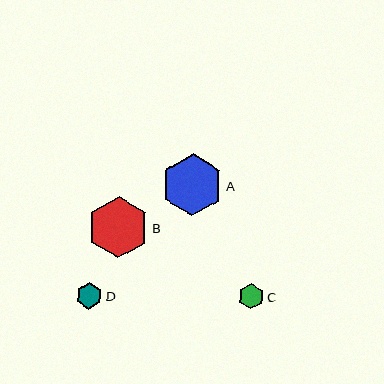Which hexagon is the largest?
Hexagon A is the largest with a size of approximately 62 pixels.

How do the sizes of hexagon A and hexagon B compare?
Hexagon A and hexagon B are approximately the same size.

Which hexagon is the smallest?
Hexagon C is the smallest with a size of approximately 26 pixels.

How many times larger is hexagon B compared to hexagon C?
Hexagon B is approximately 2.4 times the size of hexagon C.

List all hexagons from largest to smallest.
From largest to smallest: A, B, D, C.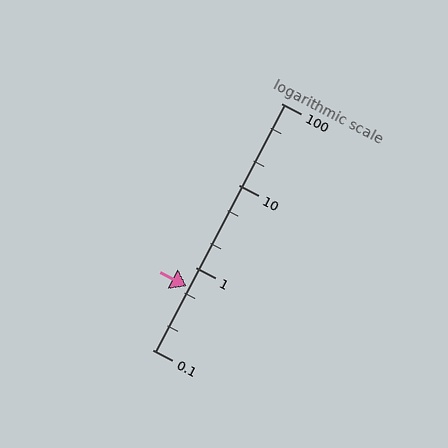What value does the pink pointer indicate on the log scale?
The pointer indicates approximately 0.59.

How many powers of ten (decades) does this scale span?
The scale spans 3 decades, from 0.1 to 100.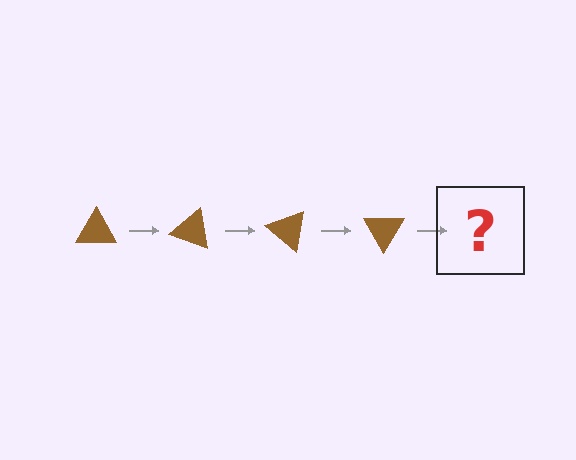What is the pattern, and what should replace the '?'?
The pattern is that the triangle rotates 20 degrees each step. The '?' should be a brown triangle rotated 80 degrees.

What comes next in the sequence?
The next element should be a brown triangle rotated 80 degrees.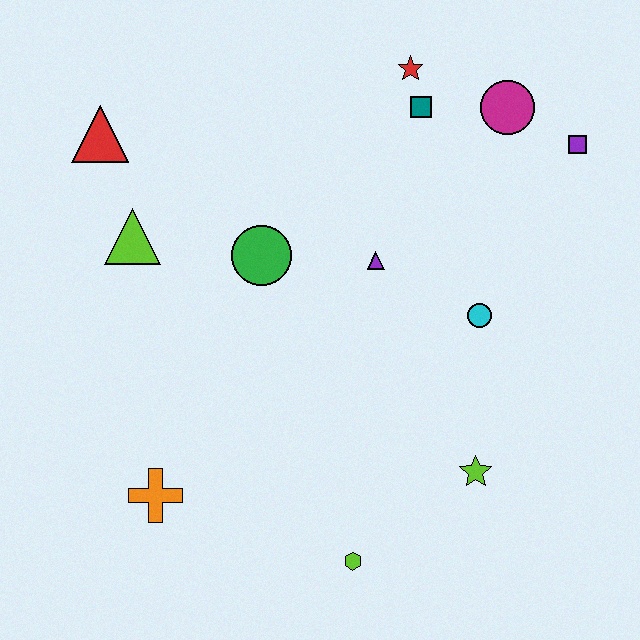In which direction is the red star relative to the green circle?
The red star is above the green circle.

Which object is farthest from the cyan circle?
The red triangle is farthest from the cyan circle.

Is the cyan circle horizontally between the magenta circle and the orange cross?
Yes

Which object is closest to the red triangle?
The lime triangle is closest to the red triangle.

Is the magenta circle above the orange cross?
Yes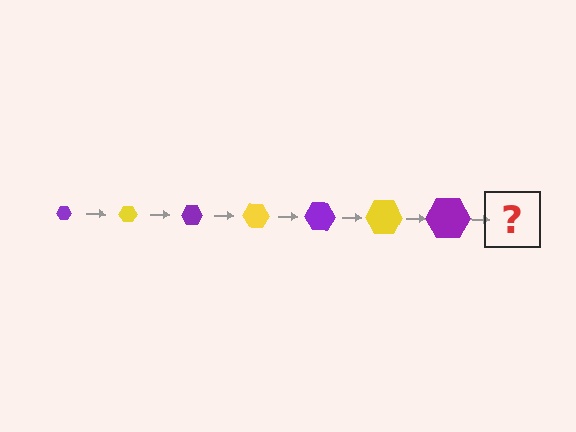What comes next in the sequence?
The next element should be a yellow hexagon, larger than the previous one.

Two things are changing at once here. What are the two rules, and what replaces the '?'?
The two rules are that the hexagon grows larger each step and the color cycles through purple and yellow. The '?' should be a yellow hexagon, larger than the previous one.